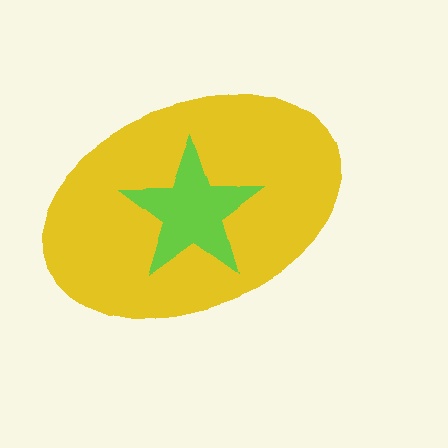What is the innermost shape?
The lime star.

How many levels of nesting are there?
2.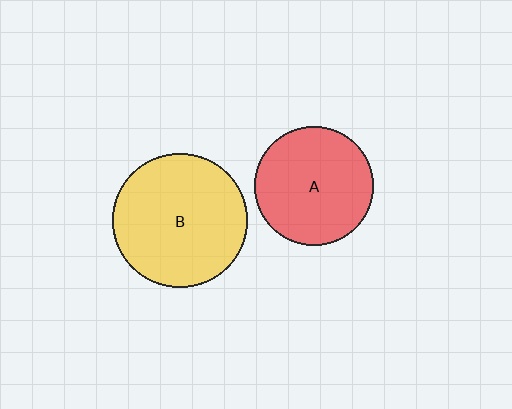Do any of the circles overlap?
No, none of the circles overlap.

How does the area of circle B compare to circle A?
Approximately 1.3 times.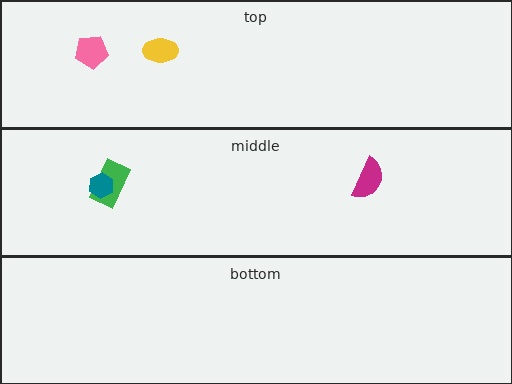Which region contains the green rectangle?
The middle region.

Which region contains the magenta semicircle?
The middle region.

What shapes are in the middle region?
The green rectangle, the teal hexagon, the magenta semicircle.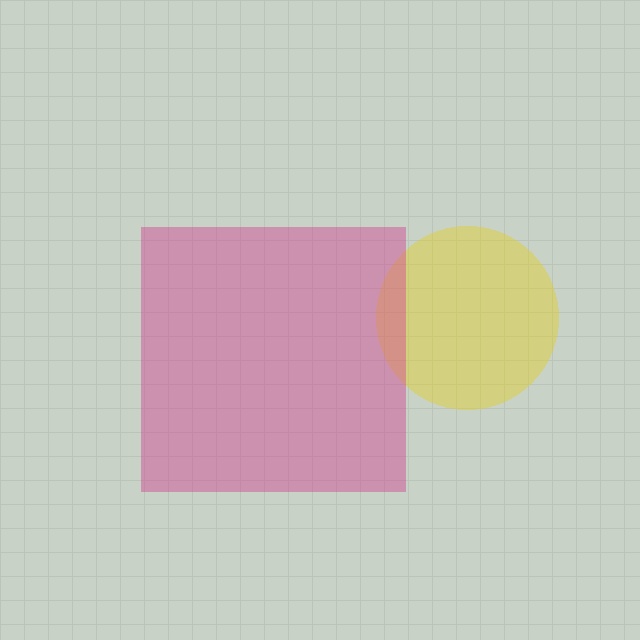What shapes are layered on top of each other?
The layered shapes are: a yellow circle, a magenta square.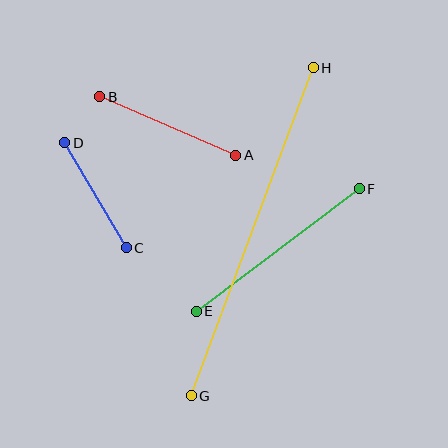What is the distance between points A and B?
The distance is approximately 148 pixels.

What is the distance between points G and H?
The distance is approximately 350 pixels.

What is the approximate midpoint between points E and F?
The midpoint is at approximately (278, 250) pixels.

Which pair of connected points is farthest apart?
Points G and H are farthest apart.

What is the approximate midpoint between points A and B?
The midpoint is at approximately (168, 126) pixels.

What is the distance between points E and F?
The distance is approximately 204 pixels.